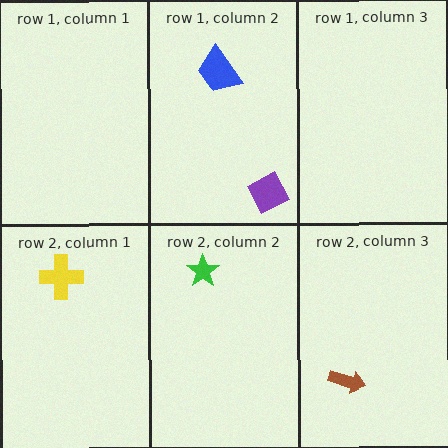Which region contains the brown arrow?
The row 2, column 3 region.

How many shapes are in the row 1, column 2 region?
2.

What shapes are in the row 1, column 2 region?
The blue trapezoid, the purple diamond.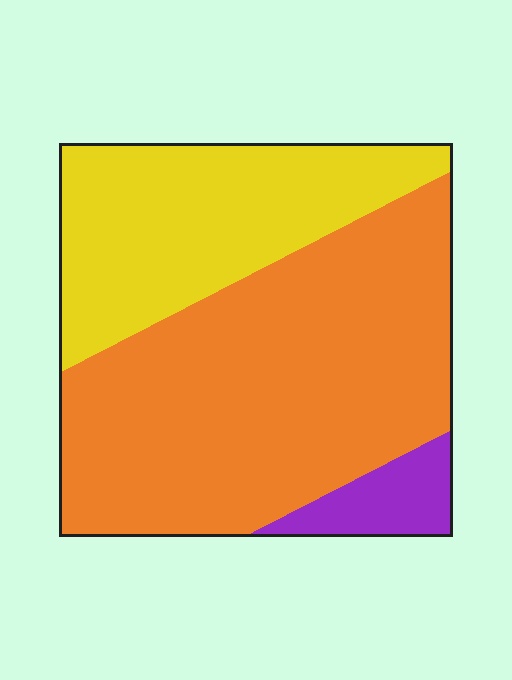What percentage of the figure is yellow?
Yellow covers around 35% of the figure.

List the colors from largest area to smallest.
From largest to smallest: orange, yellow, purple.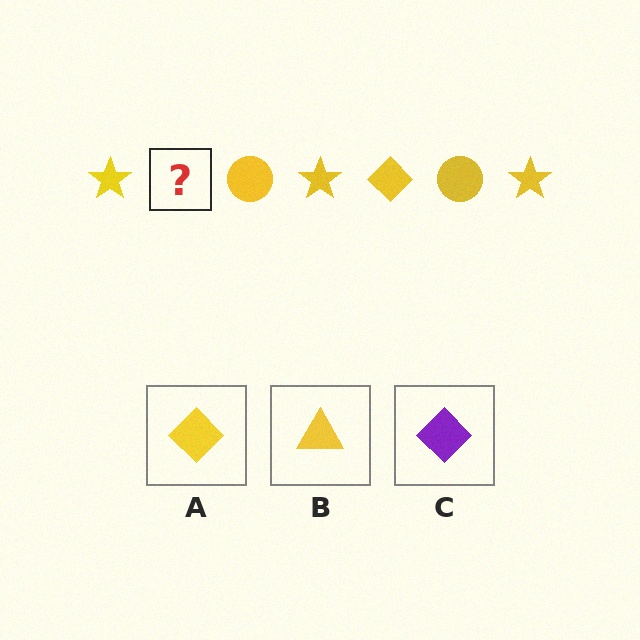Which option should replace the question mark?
Option A.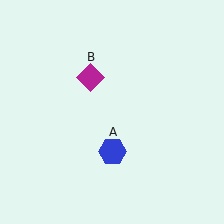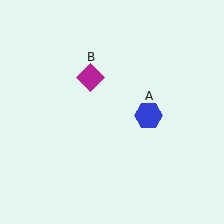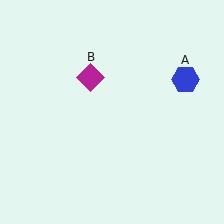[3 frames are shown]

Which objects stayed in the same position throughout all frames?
Magenta diamond (object B) remained stationary.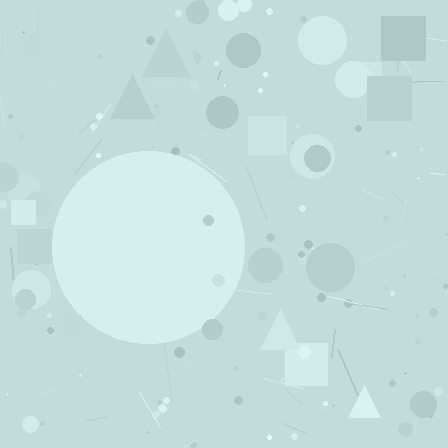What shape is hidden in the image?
A circle is hidden in the image.